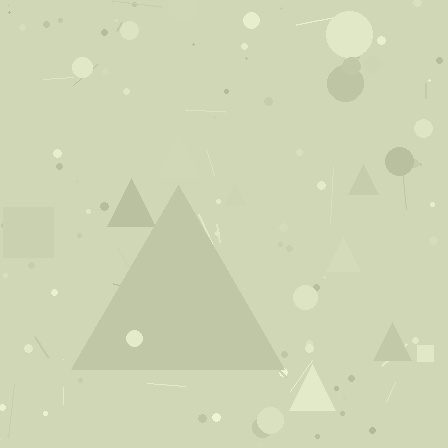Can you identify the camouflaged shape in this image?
The camouflaged shape is a triangle.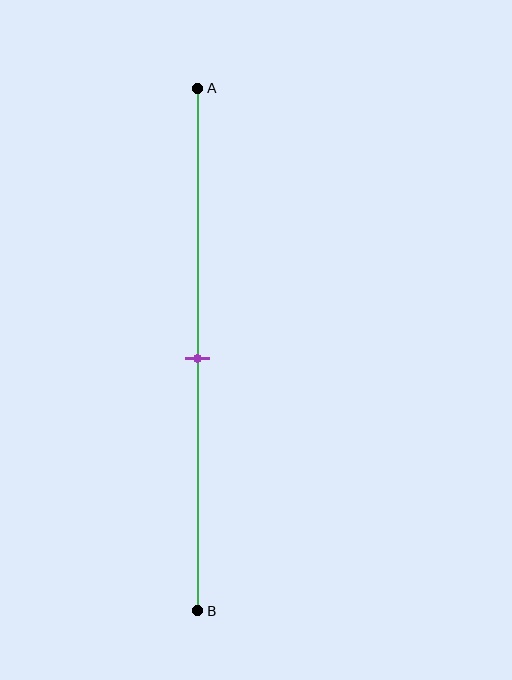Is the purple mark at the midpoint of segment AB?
Yes, the mark is approximately at the midpoint.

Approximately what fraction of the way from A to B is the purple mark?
The purple mark is approximately 50% of the way from A to B.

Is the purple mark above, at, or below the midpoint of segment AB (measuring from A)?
The purple mark is approximately at the midpoint of segment AB.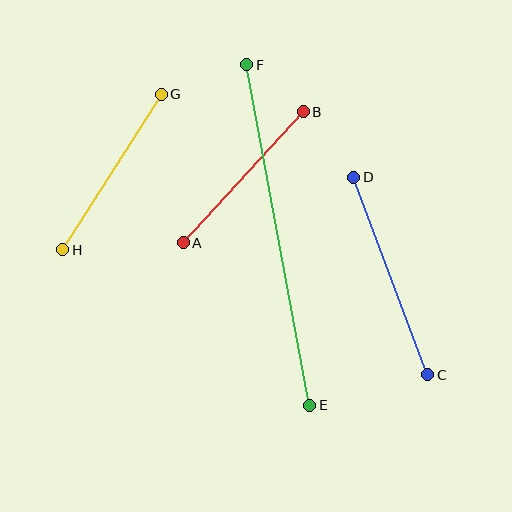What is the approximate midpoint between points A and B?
The midpoint is at approximately (243, 177) pixels.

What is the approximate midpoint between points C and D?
The midpoint is at approximately (391, 276) pixels.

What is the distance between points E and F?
The distance is approximately 347 pixels.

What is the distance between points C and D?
The distance is approximately 211 pixels.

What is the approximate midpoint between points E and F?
The midpoint is at approximately (278, 235) pixels.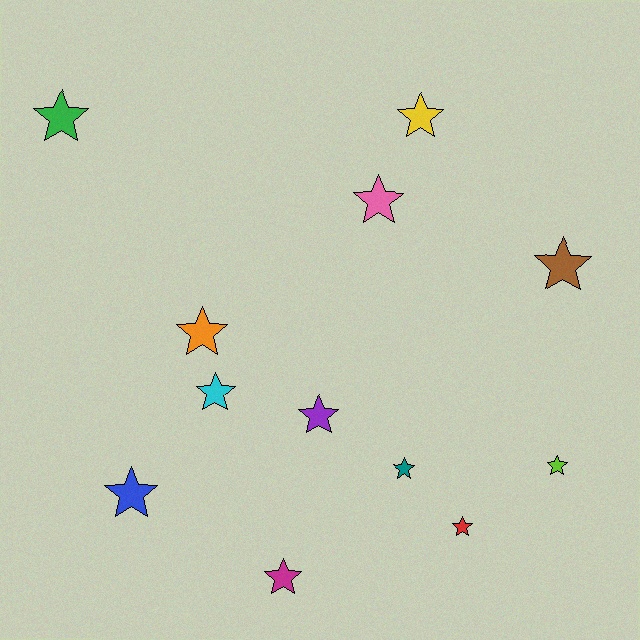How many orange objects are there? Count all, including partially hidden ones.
There is 1 orange object.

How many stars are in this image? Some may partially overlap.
There are 12 stars.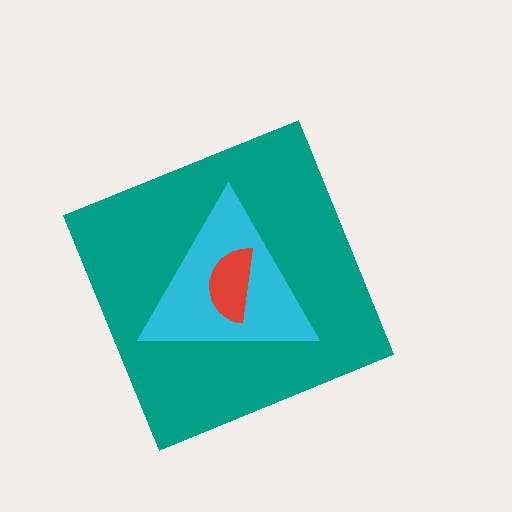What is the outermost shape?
The teal diamond.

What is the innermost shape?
The red semicircle.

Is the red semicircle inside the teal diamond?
Yes.